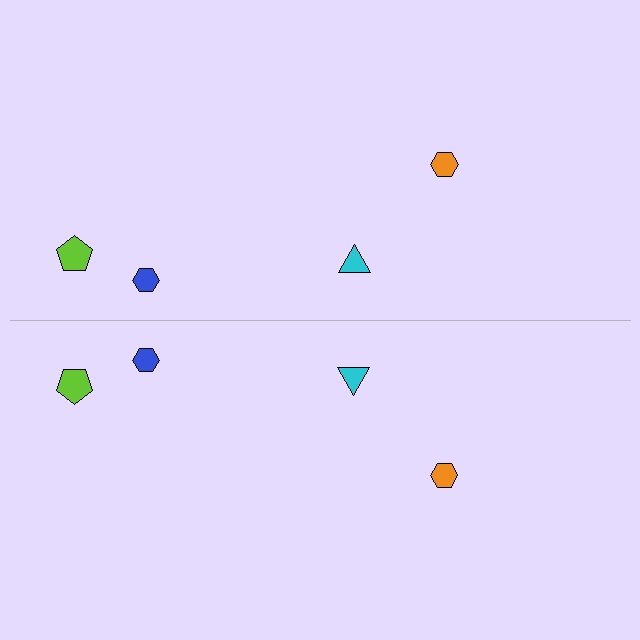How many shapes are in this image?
There are 8 shapes in this image.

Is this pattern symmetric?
Yes, this pattern has bilateral (reflection) symmetry.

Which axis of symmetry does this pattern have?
The pattern has a horizontal axis of symmetry running through the center of the image.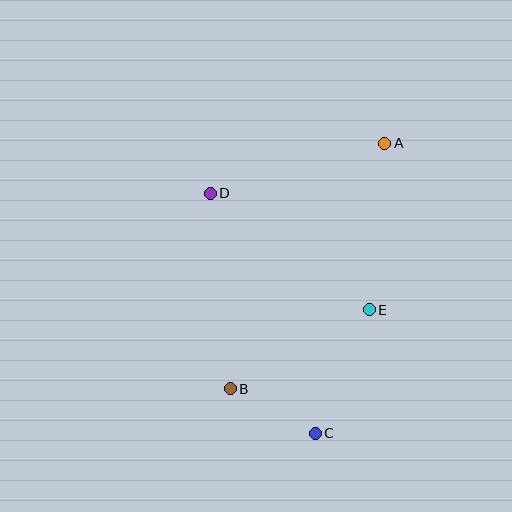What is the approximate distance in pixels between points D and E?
The distance between D and E is approximately 197 pixels.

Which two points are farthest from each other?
Points A and C are farthest from each other.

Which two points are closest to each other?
Points B and C are closest to each other.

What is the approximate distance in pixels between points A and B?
The distance between A and B is approximately 290 pixels.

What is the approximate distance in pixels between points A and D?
The distance between A and D is approximately 182 pixels.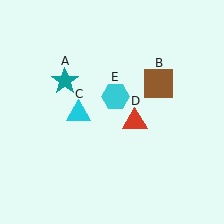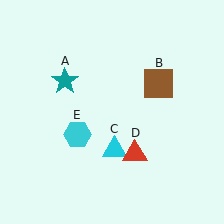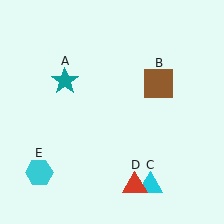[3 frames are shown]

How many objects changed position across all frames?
3 objects changed position: cyan triangle (object C), red triangle (object D), cyan hexagon (object E).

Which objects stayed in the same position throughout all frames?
Teal star (object A) and brown square (object B) remained stationary.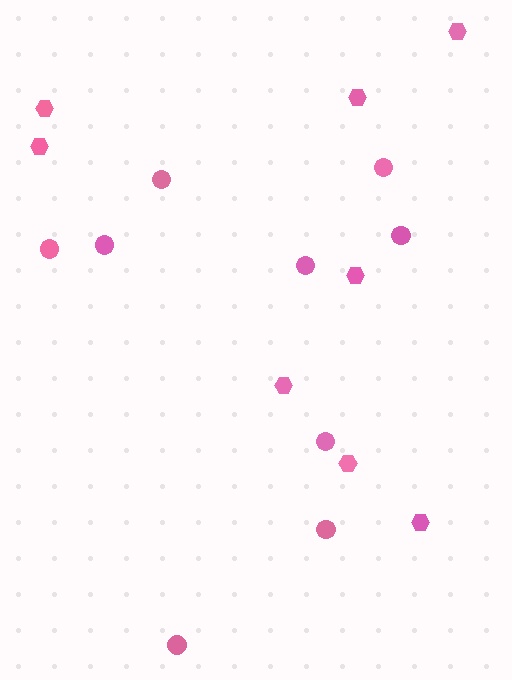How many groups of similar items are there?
There are 2 groups: one group of circles (9) and one group of hexagons (8).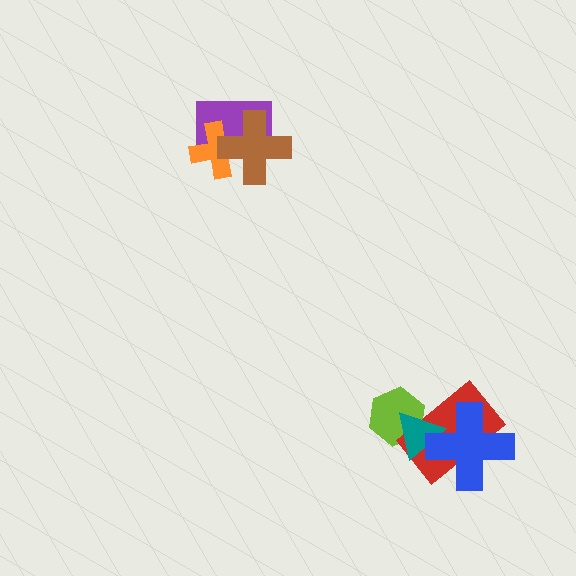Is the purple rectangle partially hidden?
Yes, it is partially covered by another shape.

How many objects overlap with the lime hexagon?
2 objects overlap with the lime hexagon.